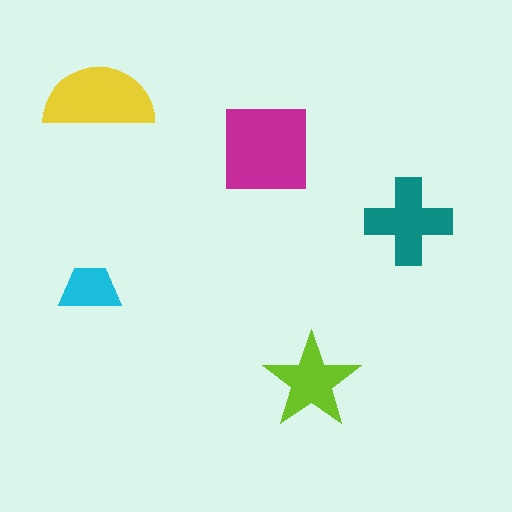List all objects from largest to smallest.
The magenta square, the yellow semicircle, the teal cross, the lime star, the cyan trapezoid.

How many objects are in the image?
There are 5 objects in the image.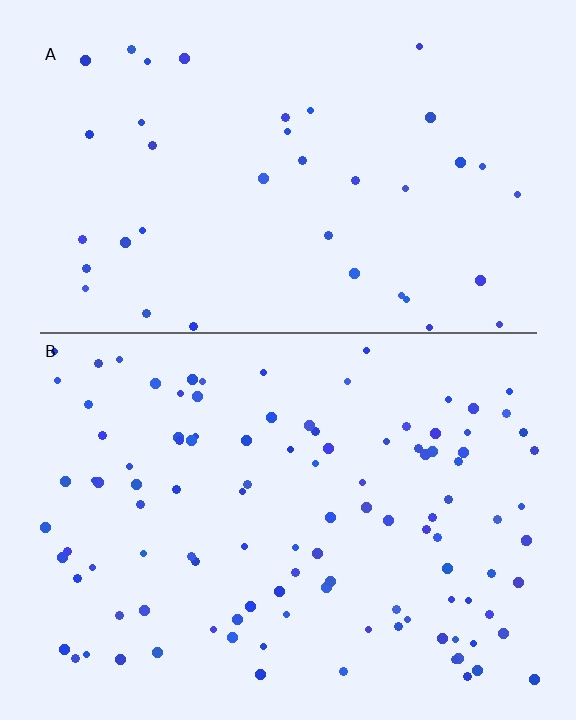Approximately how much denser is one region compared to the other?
Approximately 2.8× — region B over region A.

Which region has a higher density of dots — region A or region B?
B (the bottom).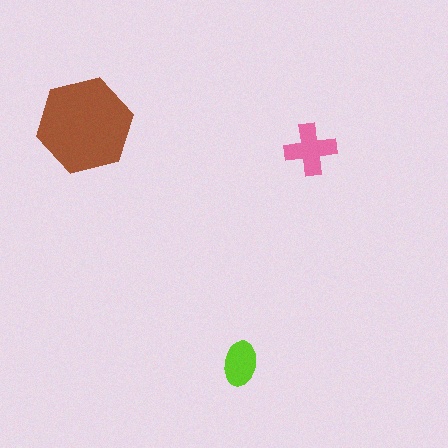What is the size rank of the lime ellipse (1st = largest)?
3rd.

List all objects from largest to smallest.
The brown hexagon, the pink cross, the lime ellipse.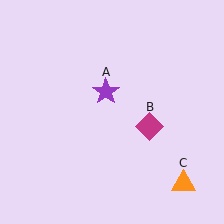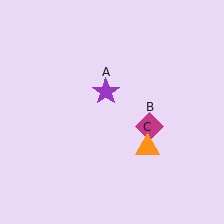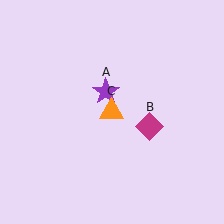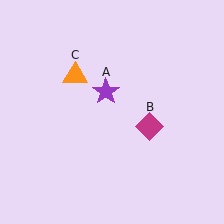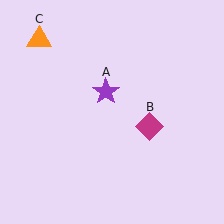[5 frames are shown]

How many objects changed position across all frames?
1 object changed position: orange triangle (object C).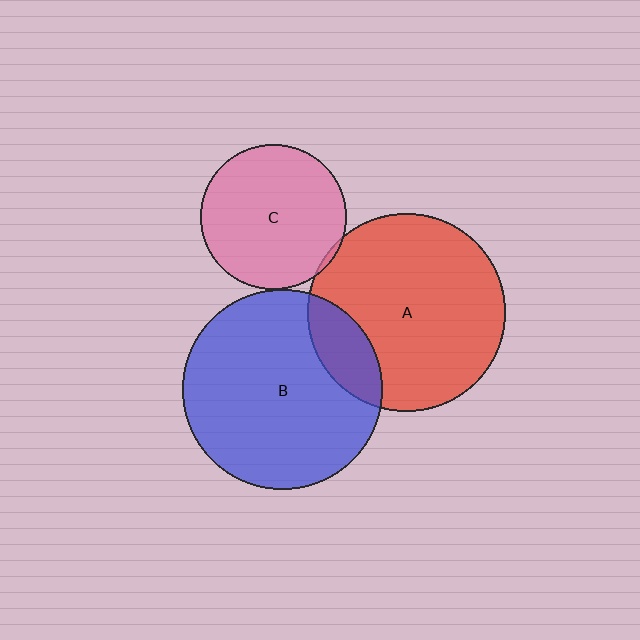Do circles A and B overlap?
Yes.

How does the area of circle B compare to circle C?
Approximately 1.9 times.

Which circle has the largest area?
Circle B (blue).